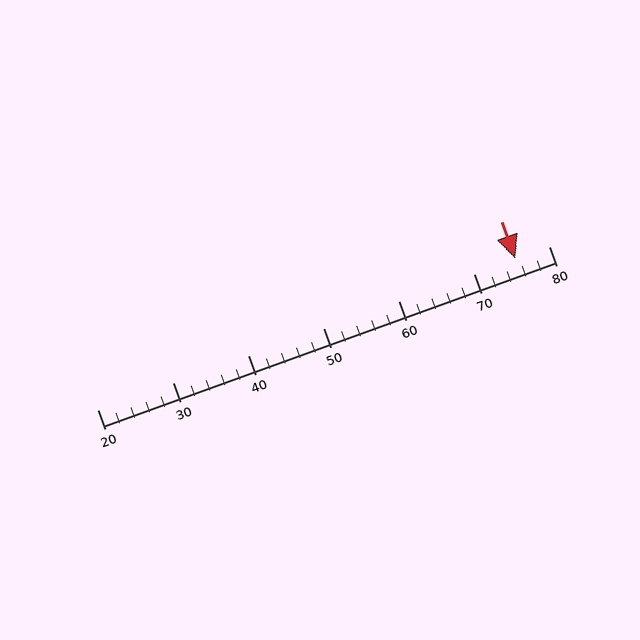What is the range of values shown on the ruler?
The ruler shows values from 20 to 80.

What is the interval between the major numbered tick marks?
The major tick marks are spaced 10 units apart.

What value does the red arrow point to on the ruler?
The red arrow points to approximately 76.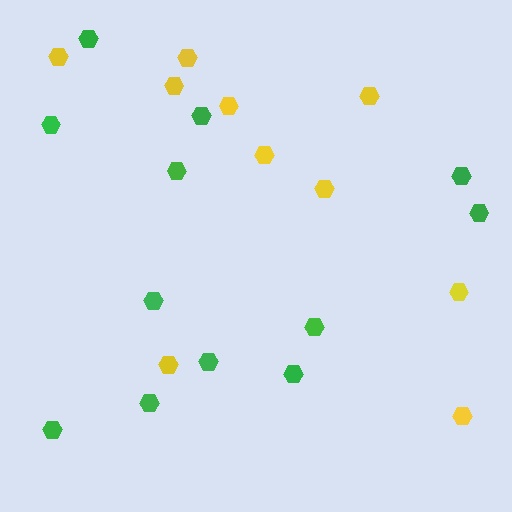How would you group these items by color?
There are 2 groups: one group of yellow hexagons (10) and one group of green hexagons (12).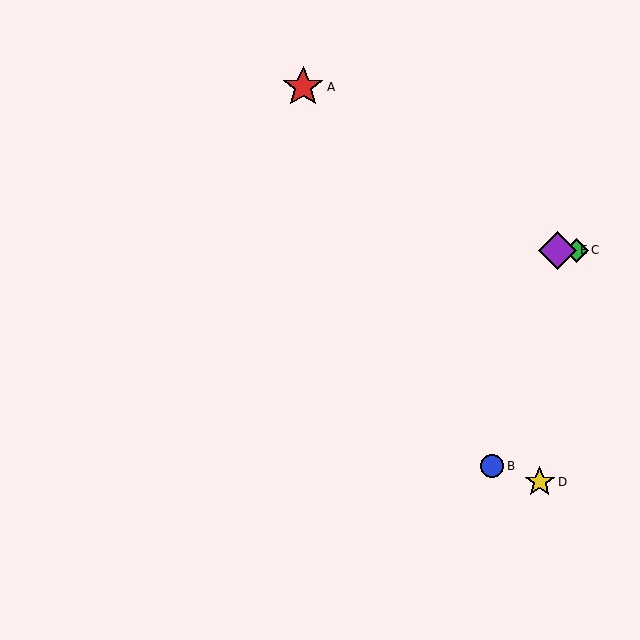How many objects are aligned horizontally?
2 objects (C, E) are aligned horizontally.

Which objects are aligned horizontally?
Objects C, E are aligned horizontally.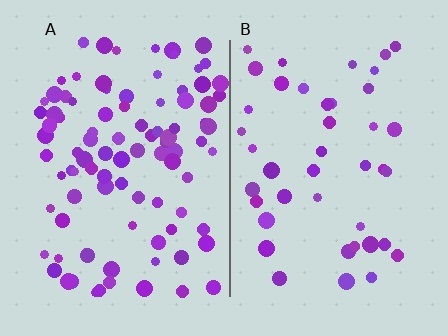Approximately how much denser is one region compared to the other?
Approximately 2.2× — region A over region B.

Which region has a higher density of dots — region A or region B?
A (the left).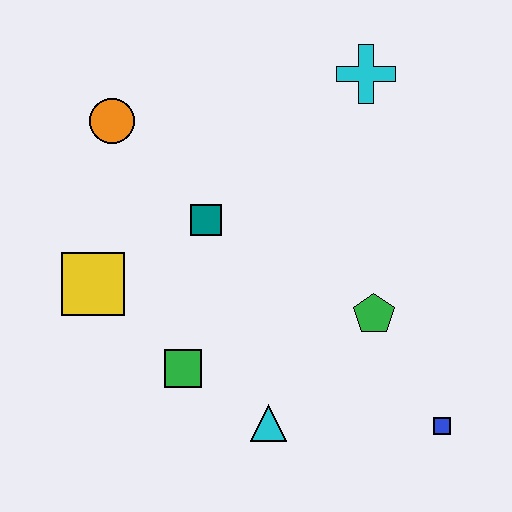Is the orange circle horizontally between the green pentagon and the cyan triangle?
No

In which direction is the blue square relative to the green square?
The blue square is to the right of the green square.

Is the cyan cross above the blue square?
Yes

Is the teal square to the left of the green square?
No